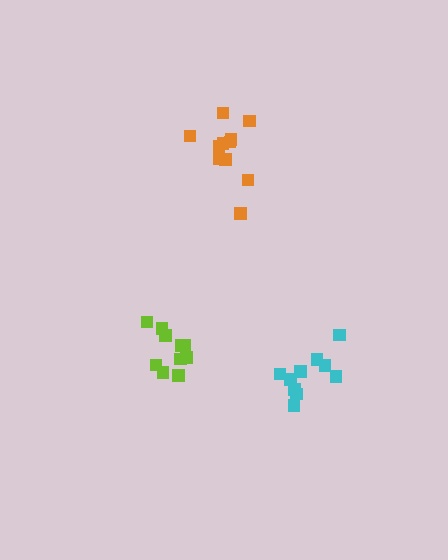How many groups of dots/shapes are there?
There are 3 groups.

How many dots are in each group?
Group 1: 10 dots, Group 2: 11 dots, Group 3: 10 dots (31 total).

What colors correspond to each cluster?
The clusters are colored: cyan, orange, lime.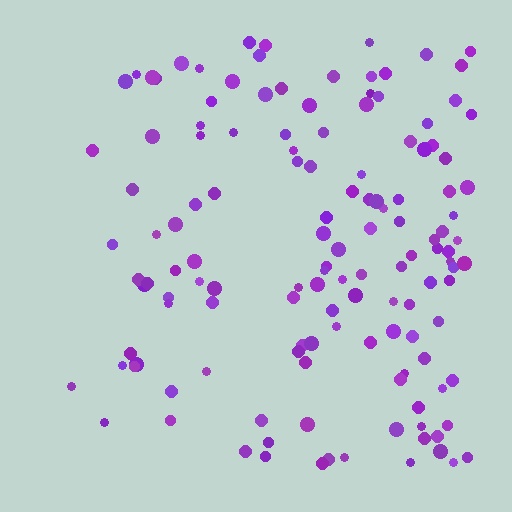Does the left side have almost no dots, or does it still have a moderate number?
Still a moderate number, just noticeably fewer than the right.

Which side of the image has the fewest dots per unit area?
The left.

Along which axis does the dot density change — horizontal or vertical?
Horizontal.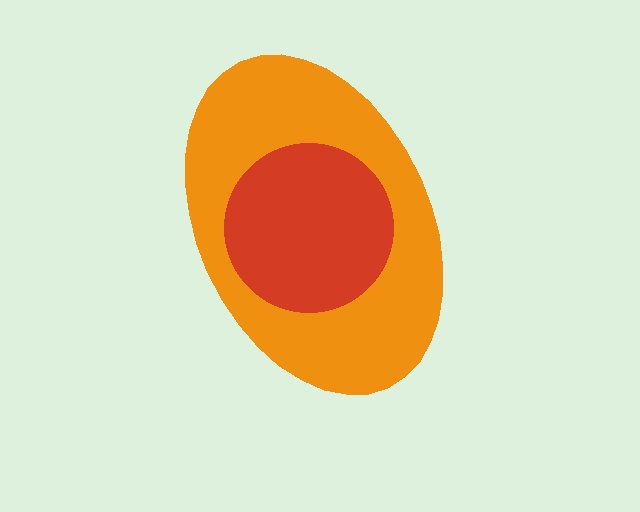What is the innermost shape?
The red circle.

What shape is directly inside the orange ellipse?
The red circle.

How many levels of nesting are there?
2.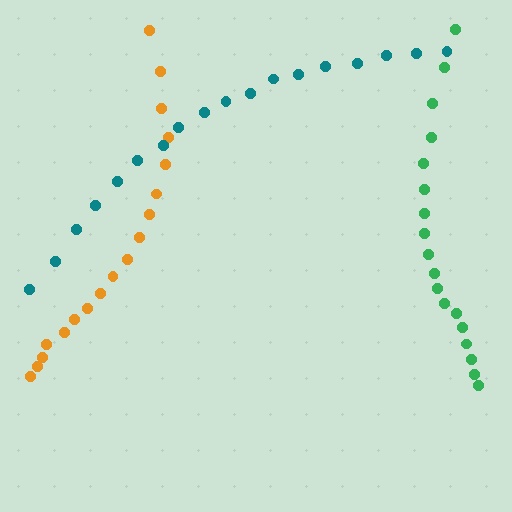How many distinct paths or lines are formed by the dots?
There are 3 distinct paths.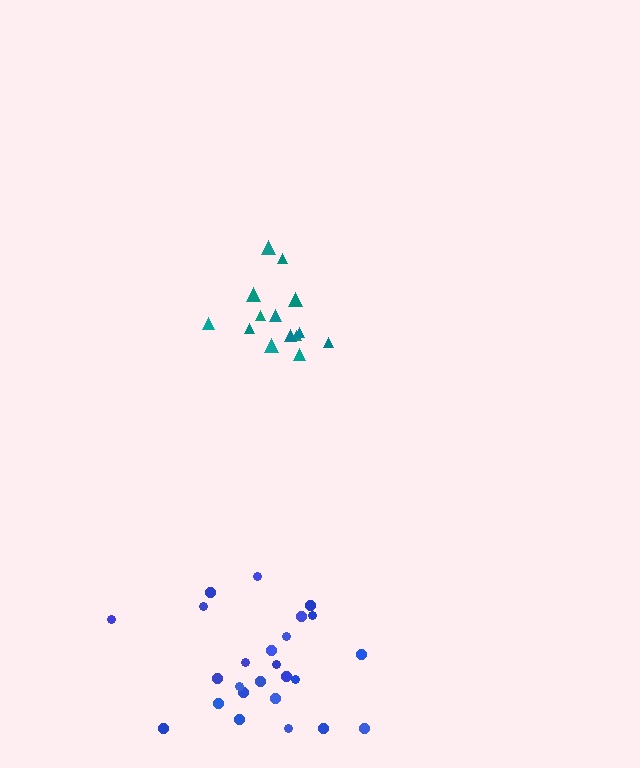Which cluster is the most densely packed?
Teal.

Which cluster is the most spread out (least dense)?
Blue.